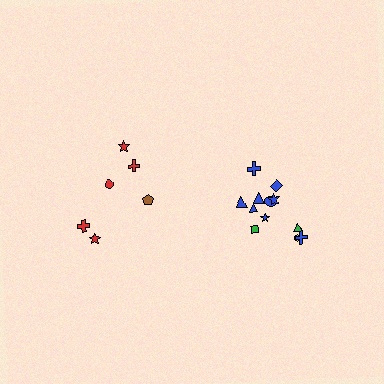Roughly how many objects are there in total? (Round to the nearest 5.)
Roughly 20 objects in total.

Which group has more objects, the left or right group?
The right group.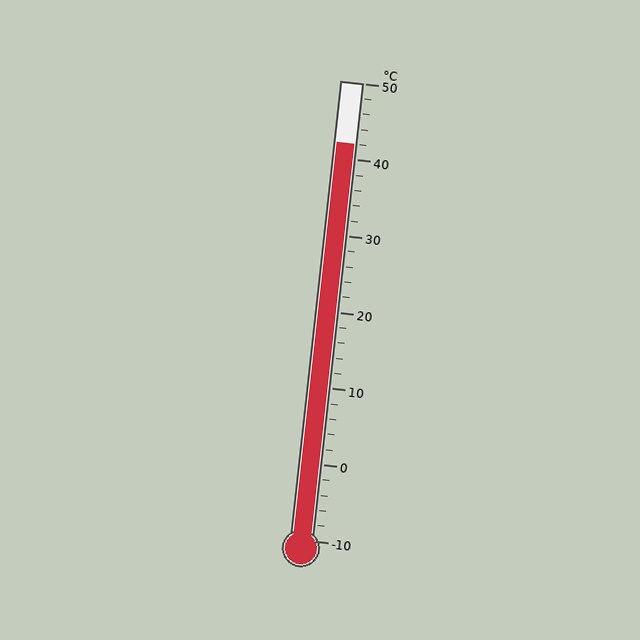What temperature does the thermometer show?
The thermometer shows approximately 42°C.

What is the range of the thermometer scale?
The thermometer scale ranges from -10°C to 50°C.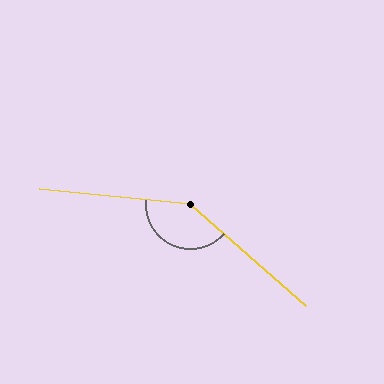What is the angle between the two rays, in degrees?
Approximately 144 degrees.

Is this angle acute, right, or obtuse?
It is obtuse.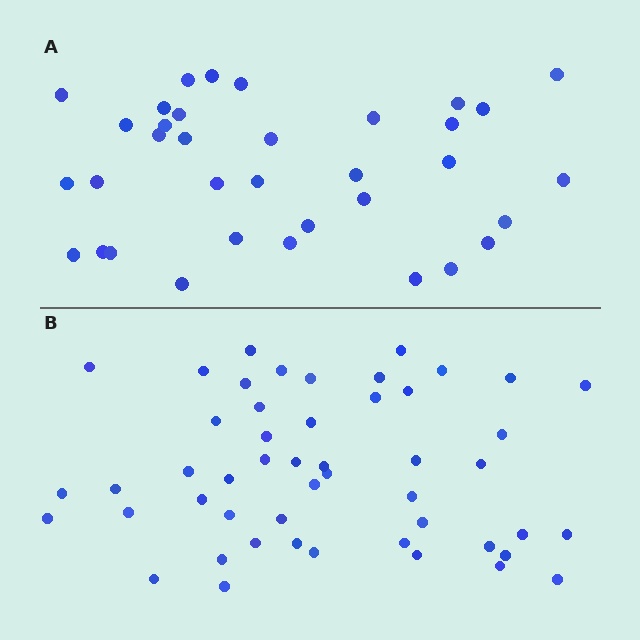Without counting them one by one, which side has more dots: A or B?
Region B (the bottom region) has more dots.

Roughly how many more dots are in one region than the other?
Region B has approximately 15 more dots than region A.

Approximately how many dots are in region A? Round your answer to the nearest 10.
About 40 dots. (The exact count is 35, which rounds to 40.)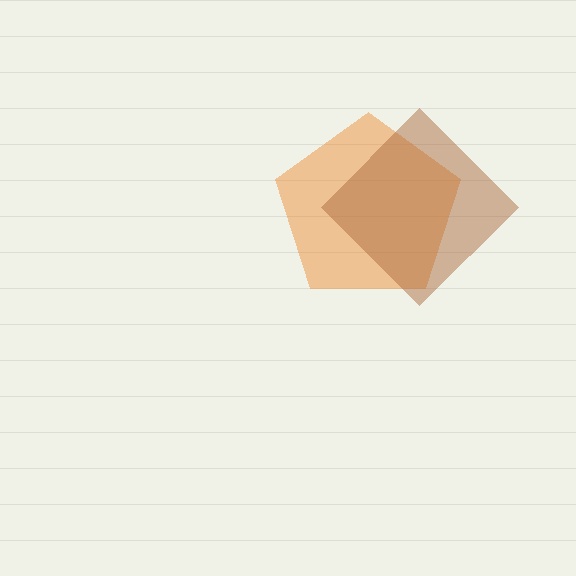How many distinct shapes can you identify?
There are 2 distinct shapes: an orange pentagon, a brown diamond.